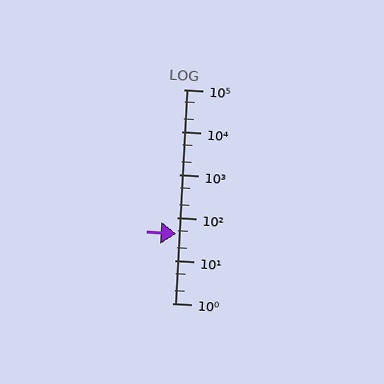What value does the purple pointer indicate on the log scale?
The pointer indicates approximately 42.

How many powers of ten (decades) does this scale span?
The scale spans 5 decades, from 1 to 100000.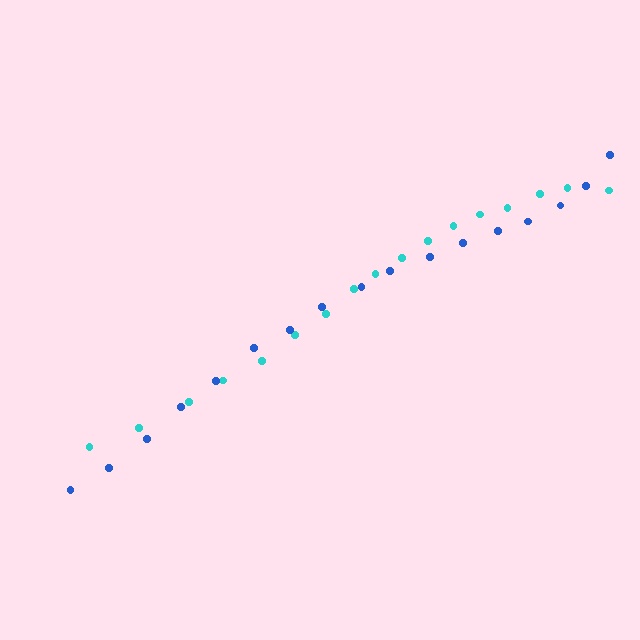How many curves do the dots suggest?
There are 2 distinct paths.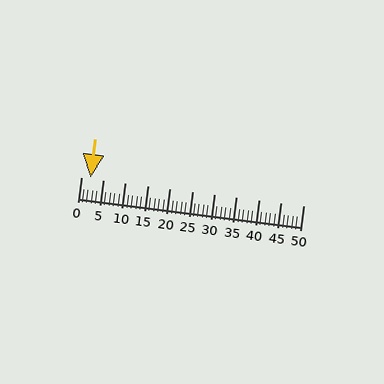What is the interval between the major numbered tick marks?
The major tick marks are spaced 5 units apart.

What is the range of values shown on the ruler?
The ruler shows values from 0 to 50.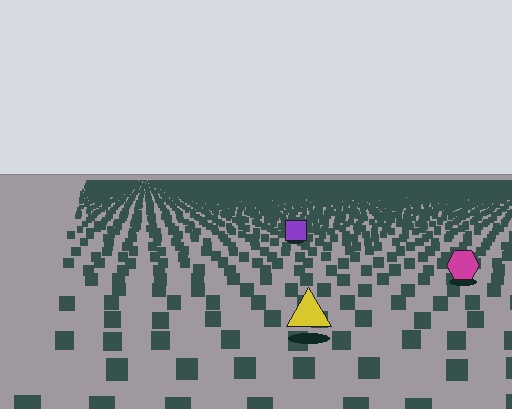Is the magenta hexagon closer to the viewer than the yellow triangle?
No. The yellow triangle is closer — you can tell from the texture gradient: the ground texture is coarser near it.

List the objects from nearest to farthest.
From nearest to farthest: the yellow triangle, the magenta hexagon, the purple square.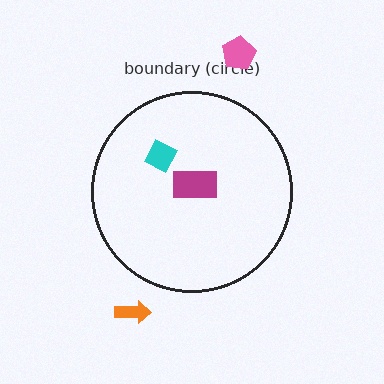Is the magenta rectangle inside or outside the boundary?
Inside.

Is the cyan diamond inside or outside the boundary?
Inside.